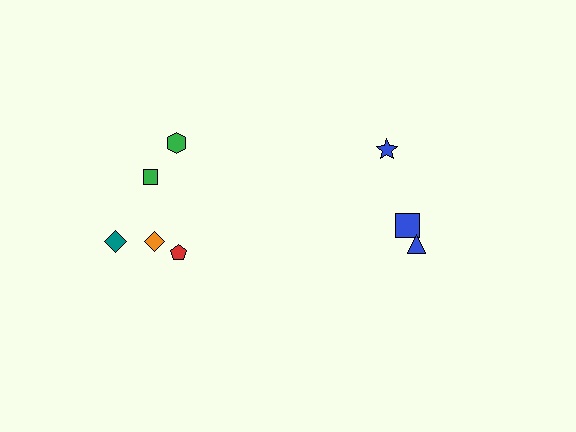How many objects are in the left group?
There are 5 objects.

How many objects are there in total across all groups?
There are 8 objects.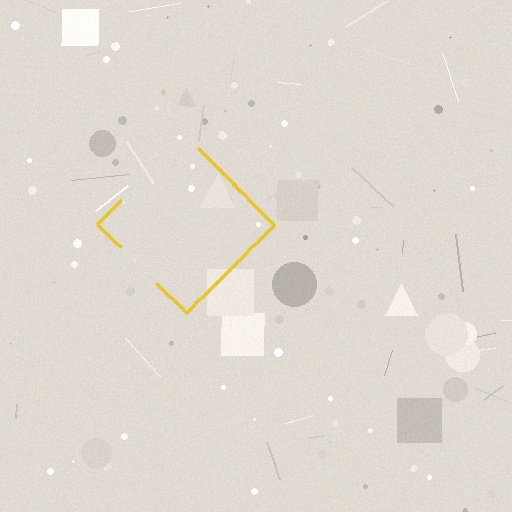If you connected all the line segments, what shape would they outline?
They would outline a diamond.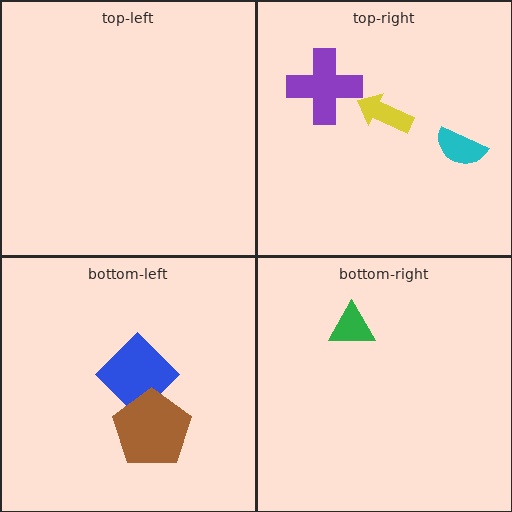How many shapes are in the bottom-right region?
1.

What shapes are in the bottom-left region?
The blue diamond, the brown pentagon.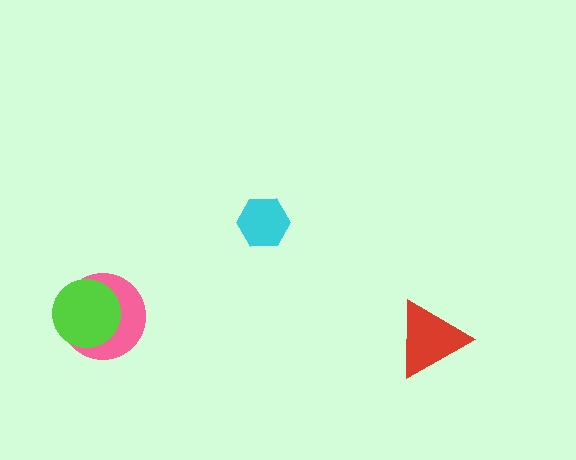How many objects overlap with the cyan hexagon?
0 objects overlap with the cyan hexagon.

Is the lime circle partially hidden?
No, no other shape covers it.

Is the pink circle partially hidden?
Yes, it is partially covered by another shape.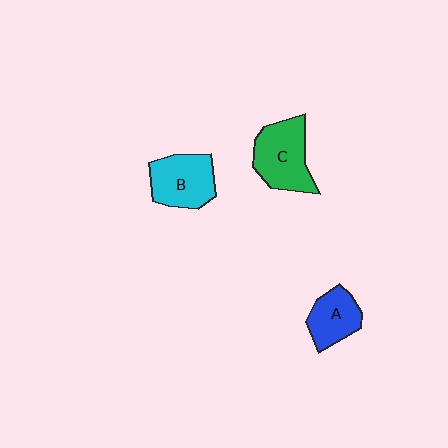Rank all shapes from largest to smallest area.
From largest to smallest: C (green), B (cyan), A (blue).